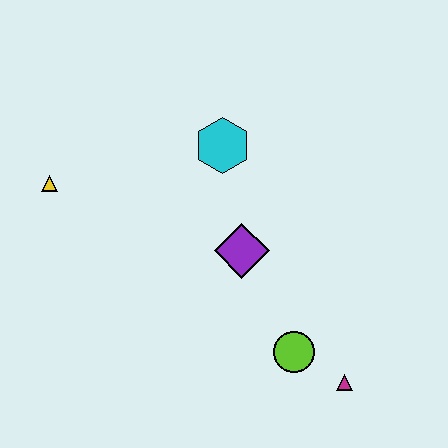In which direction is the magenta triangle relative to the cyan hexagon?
The magenta triangle is below the cyan hexagon.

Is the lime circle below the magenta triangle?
No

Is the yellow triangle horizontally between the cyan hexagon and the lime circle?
No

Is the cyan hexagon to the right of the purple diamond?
No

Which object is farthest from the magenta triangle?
The yellow triangle is farthest from the magenta triangle.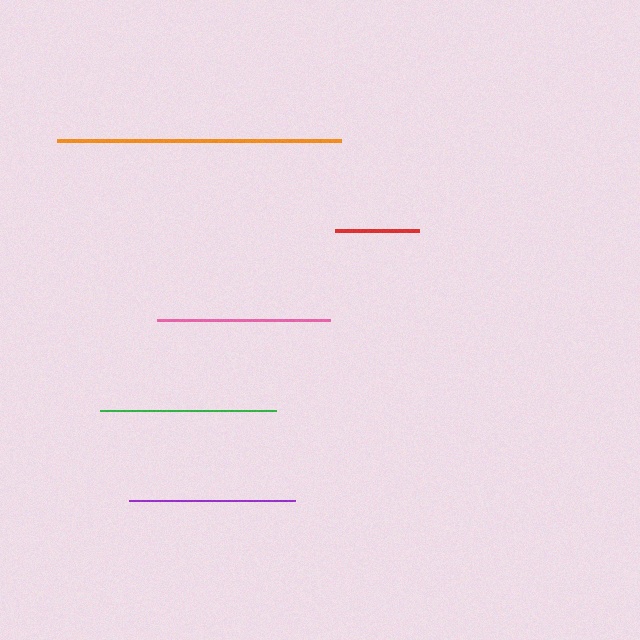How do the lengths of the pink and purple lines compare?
The pink and purple lines are approximately the same length.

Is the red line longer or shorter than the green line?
The green line is longer than the red line.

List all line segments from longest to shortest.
From longest to shortest: orange, green, pink, purple, red.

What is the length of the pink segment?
The pink segment is approximately 173 pixels long.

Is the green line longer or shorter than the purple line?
The green line is longer than the purple line.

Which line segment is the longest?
The orange line is the longest at approximately 284 pixels.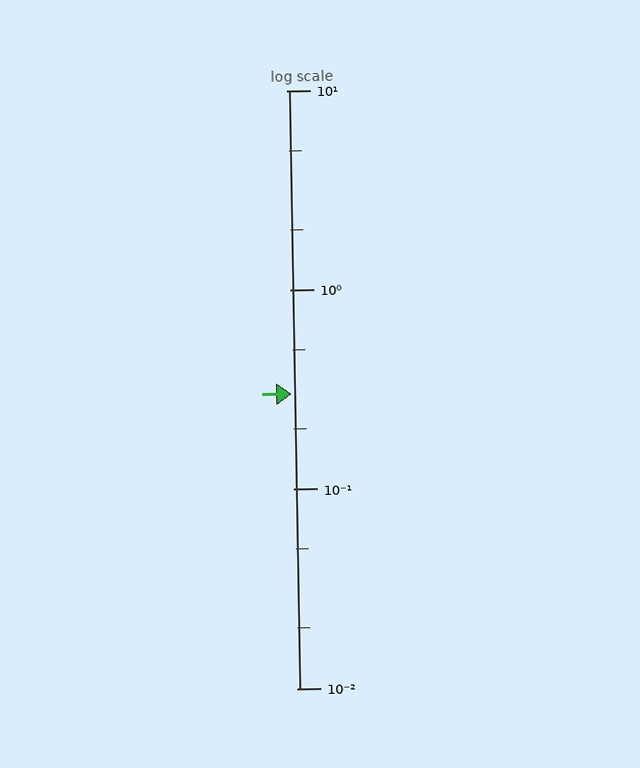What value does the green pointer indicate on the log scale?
The pointer indicates approximately 0.3.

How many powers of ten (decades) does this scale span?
The scale spans 3 decades, from 0.01 to 10.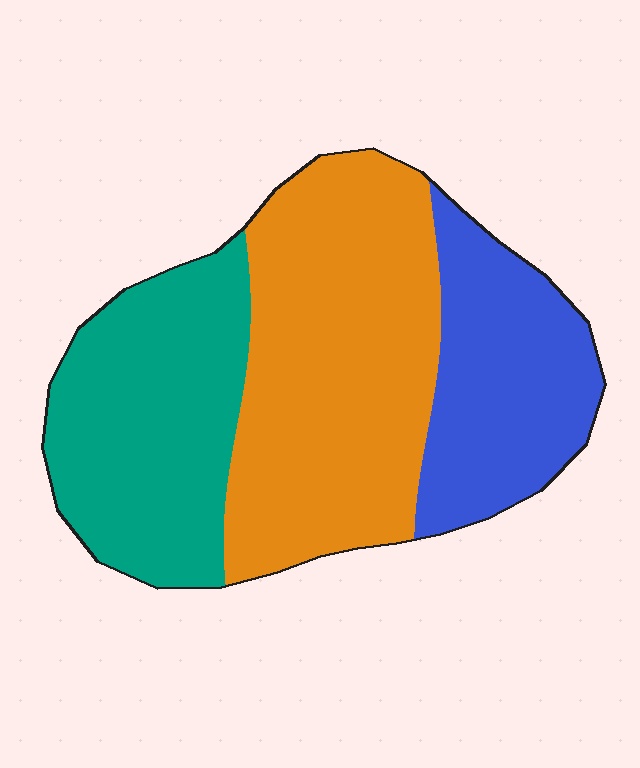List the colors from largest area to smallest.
From largest to smallest: orange, teal, blue.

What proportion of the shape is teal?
Teal takes up between a sixth and a third of the shape.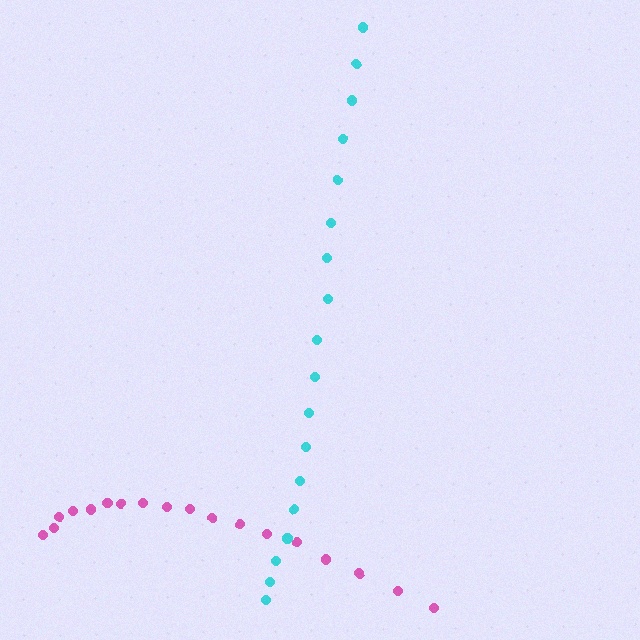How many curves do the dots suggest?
There are 2 distinct paths.